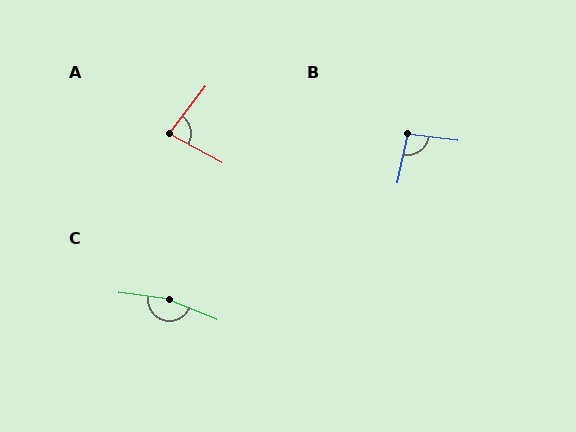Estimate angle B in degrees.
Approximately 95 degrees.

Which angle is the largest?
C, at approximately 165 degrees.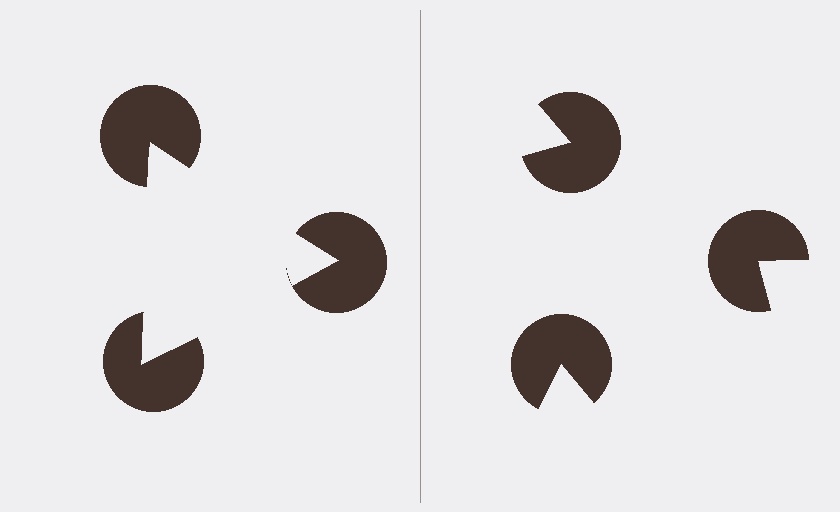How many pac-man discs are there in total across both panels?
6 — 3 on each side.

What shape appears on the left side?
An illusory triangle.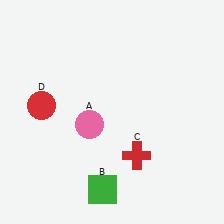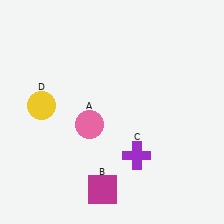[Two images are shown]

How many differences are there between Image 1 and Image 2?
There are 3 differences between the two images.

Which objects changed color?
B changed from green to magenta. C changed from red to purple. D changed from red to yellow.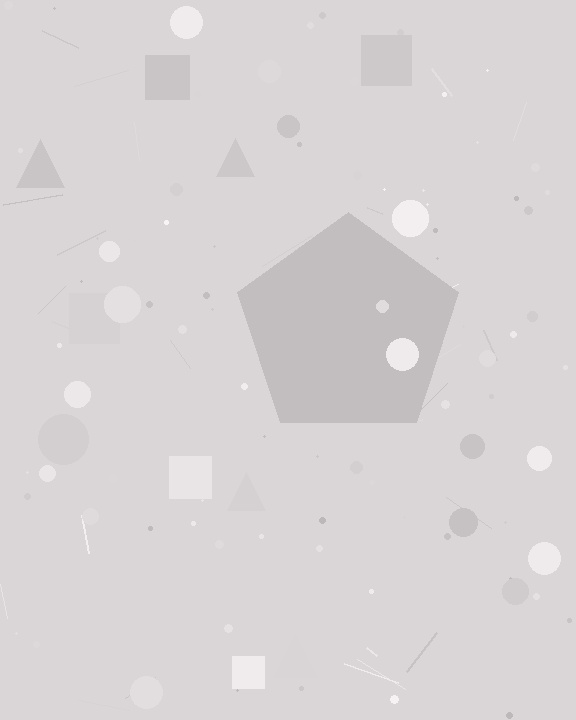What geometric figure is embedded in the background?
A pentagon is embedded in the background.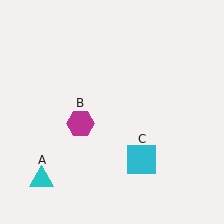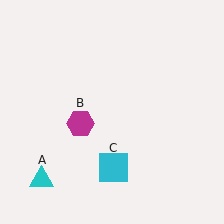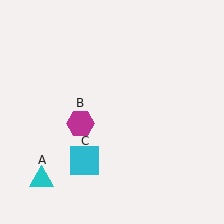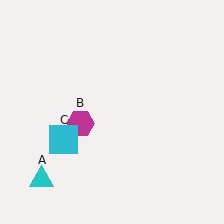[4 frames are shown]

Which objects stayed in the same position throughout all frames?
Cyan triangle (object A) and magenta hexagon (object B) remained stationary.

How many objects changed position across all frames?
1 object changed position: cyan square (object C).